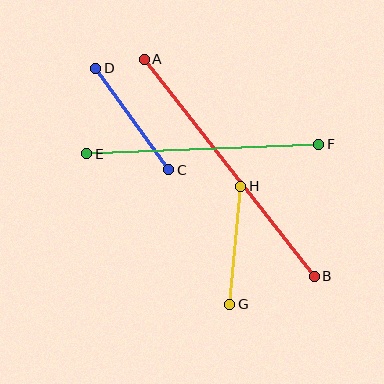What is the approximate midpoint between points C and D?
The midpoint is at approximately (132, 119) pixels.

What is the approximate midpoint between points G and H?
The midpoint is at approximately (235, 245) pixels.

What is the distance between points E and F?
The distance is approximately 232 pixels.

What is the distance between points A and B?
The distance is approximately 276 pixels.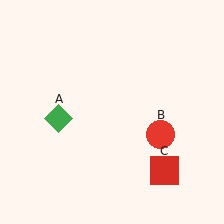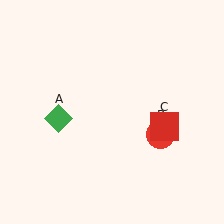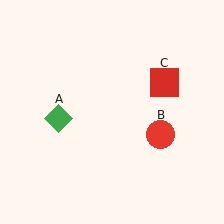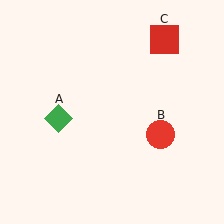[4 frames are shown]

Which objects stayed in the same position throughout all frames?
Green diamond (object A) and red circle (object B) remained stationary.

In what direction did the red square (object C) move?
The red square (object C) moved up.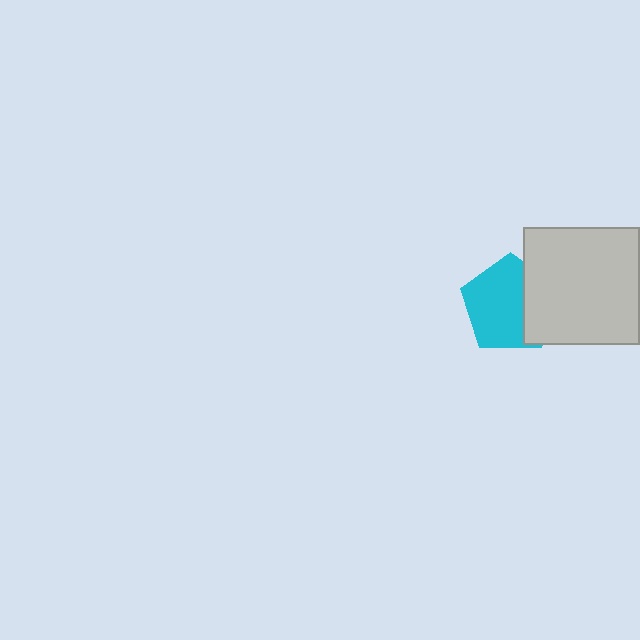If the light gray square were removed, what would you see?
You would see the complete cyan pentagon.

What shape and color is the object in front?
The object in front is a light gray square.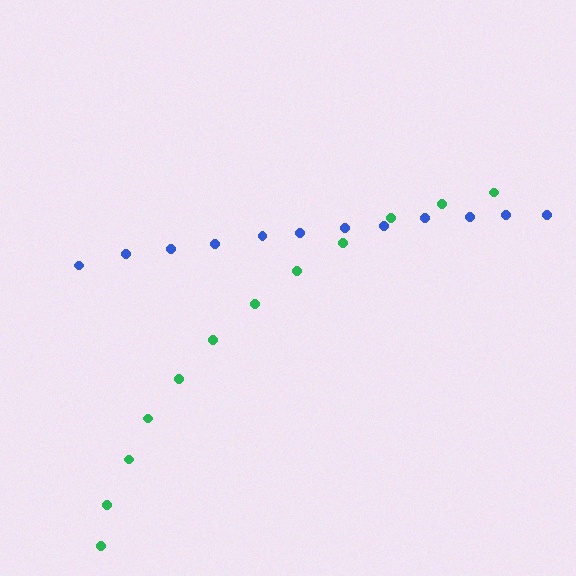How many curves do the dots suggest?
There are 2 distinct paths.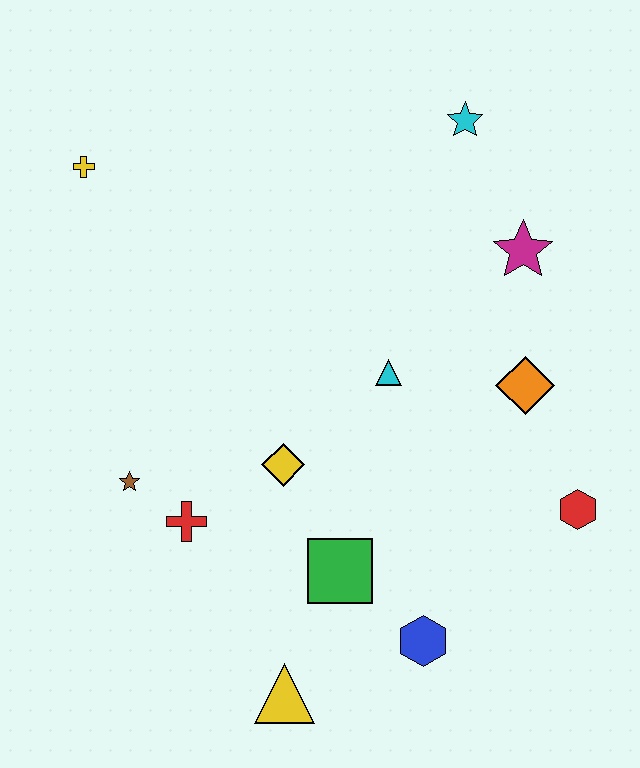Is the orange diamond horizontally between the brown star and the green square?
No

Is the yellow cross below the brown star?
No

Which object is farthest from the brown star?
The cyan star is farthest from the brown star.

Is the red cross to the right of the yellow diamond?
No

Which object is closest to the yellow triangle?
The green square is closest to the yellow triangle.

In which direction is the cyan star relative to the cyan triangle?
The cyan star is above the cyan triangle.